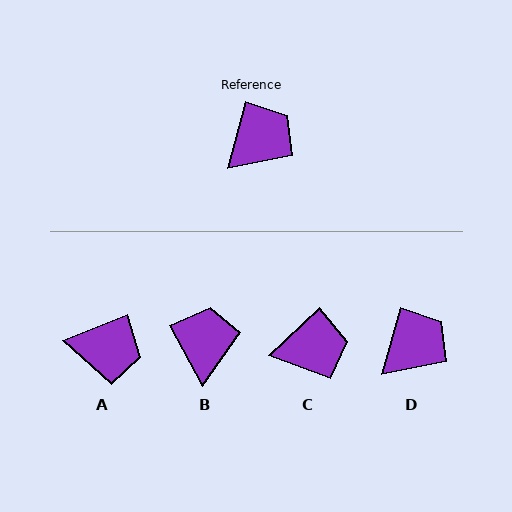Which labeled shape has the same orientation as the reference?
D.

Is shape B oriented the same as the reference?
No, it is off by about 44 degrees.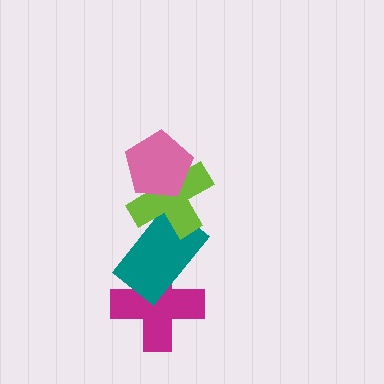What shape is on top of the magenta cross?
The teal rectangle is on top of the magenta cross.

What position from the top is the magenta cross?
The magenta cross is 4th from the top.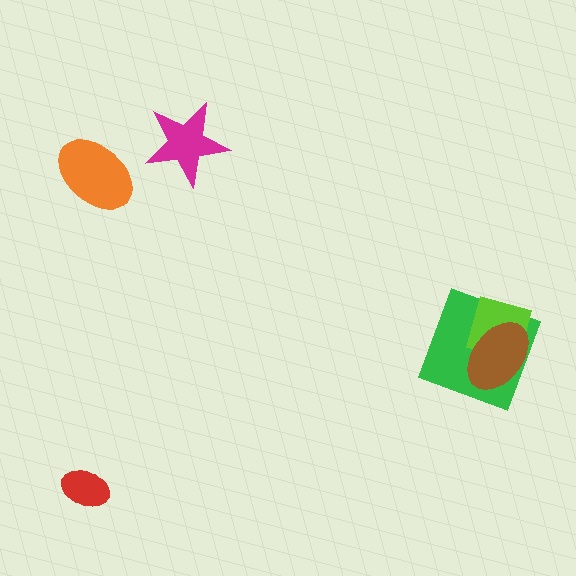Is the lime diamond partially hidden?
Yes, it is partially covered by another shape.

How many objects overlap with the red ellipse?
0 objects overlap with the red ellipse.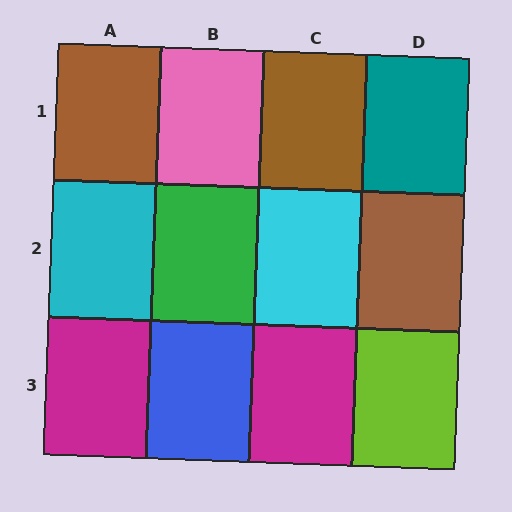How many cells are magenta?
2 cells are magenta.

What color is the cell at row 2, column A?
Cyan.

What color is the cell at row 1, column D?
Teal.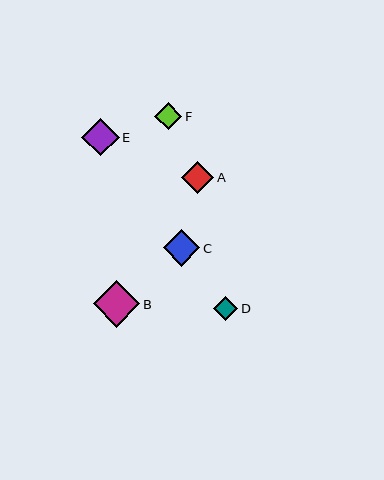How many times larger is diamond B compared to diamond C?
Diamond B is approximately 1.3 times the size of diamond C.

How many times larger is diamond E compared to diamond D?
Diamond E is approximately 1.5 times the size of diamond D.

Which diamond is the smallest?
Diamond D is the smallest with a size of approximately 24 pixels.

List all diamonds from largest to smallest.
From largest to smallest: B, E, C, A, F, D.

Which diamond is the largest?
Diamond B is the largest with a size of approximately 46 pixels.